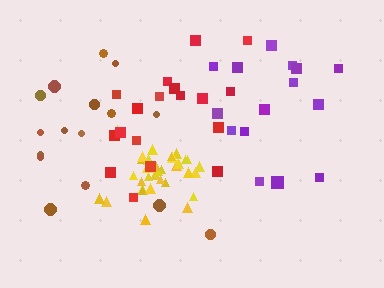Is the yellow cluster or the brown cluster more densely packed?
Yellow.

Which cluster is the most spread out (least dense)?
Brown.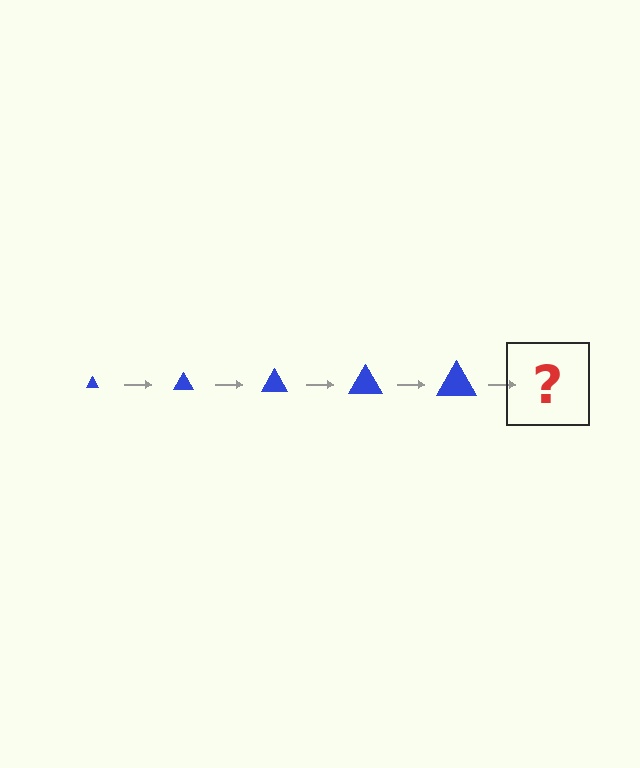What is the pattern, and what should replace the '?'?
The pattern is that the triangle gets progressively larger each step. The '?' should be a blue triangle, larger than the previous one.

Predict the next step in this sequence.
The next step is a blue triangle, larger than the previous one.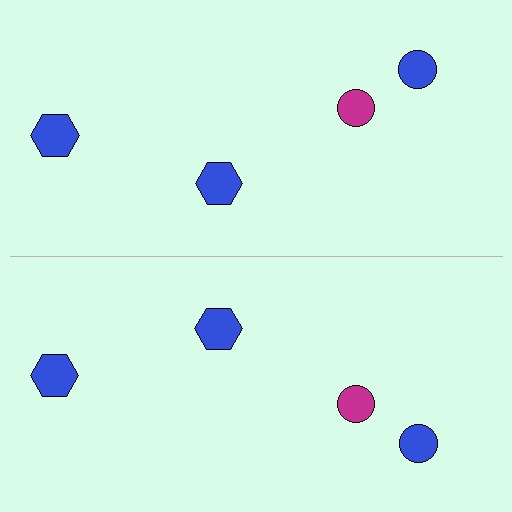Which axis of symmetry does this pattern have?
The pattern has a horizontal axis of symmetry running through the center of the image.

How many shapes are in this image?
There are 8 shapes in this image.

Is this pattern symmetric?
Yes, this pattern has bilateral (reflection) symmetry.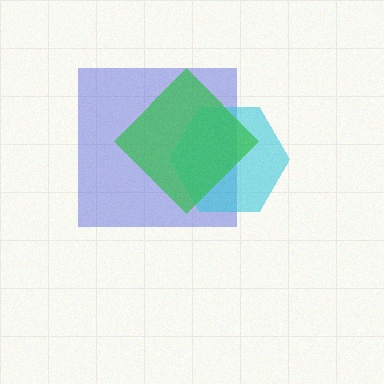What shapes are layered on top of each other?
The layered shapes are: a blue square, a cyan hexagon, a green diamond.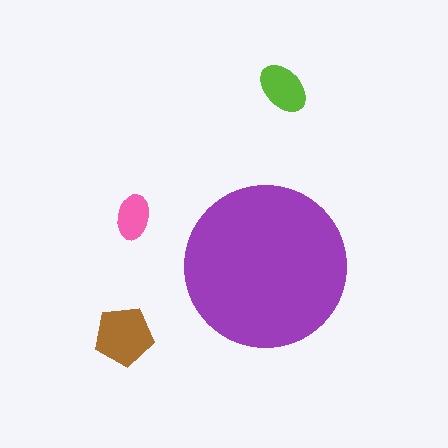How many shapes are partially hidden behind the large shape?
0 shapes are partially hidden.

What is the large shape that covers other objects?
A purple circle.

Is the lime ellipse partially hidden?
No, the lime ellipse is fully visible.